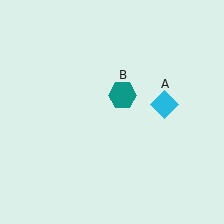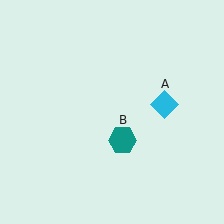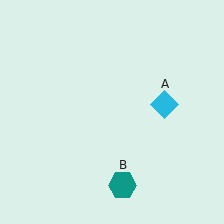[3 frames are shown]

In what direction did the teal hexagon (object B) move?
The teal hexagon (object B) moved down.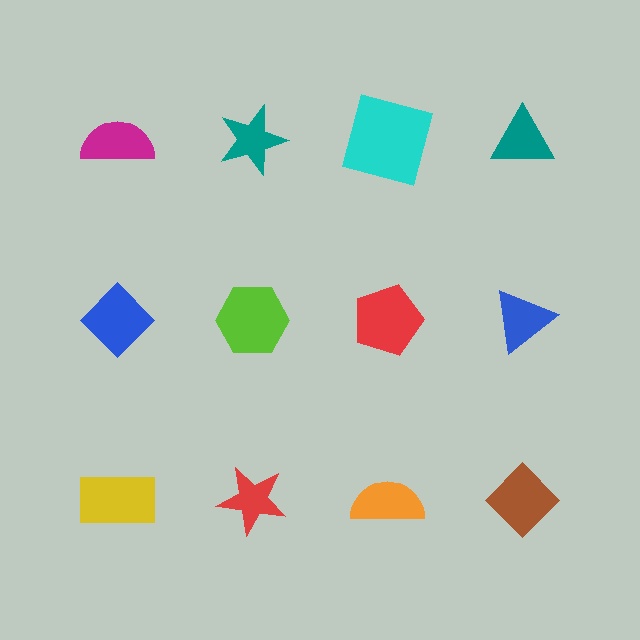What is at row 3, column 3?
An orange semicircle.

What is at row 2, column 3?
A red pentagon.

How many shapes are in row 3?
4 shapes.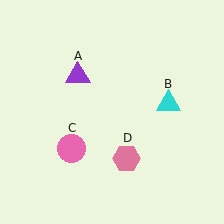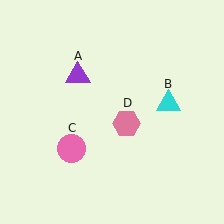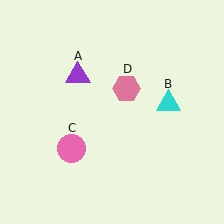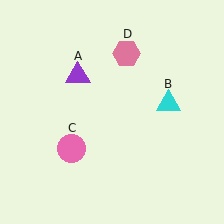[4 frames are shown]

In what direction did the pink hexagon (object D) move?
The pink hexagon (object D) moved up.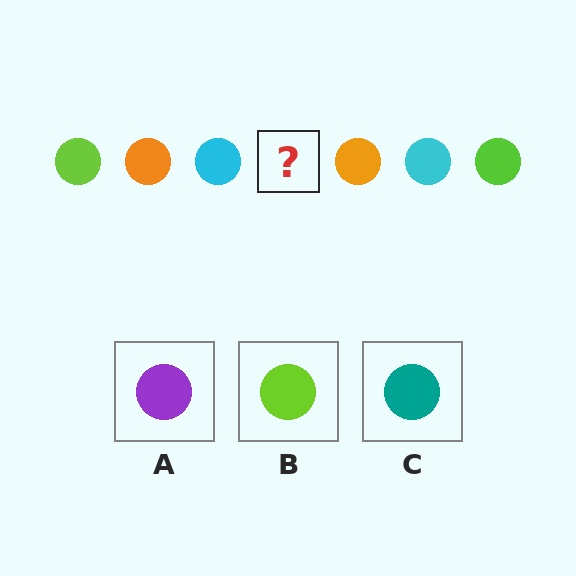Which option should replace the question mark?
Option B.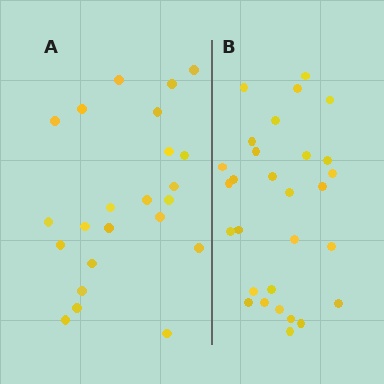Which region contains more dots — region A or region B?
Region B (the right region) has more dots.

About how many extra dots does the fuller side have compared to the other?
Region B has about 6 more dots than region A.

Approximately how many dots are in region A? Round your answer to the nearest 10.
About 20 dots. (The exact count is 23, which rounds to 20.)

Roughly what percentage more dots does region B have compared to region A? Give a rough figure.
About 25% more.